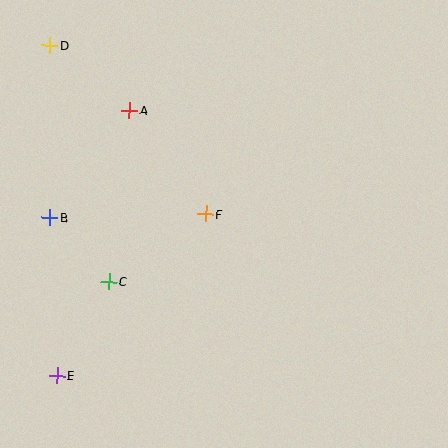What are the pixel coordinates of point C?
Point C is at (109, 282).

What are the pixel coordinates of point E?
Point E is at (57, 375).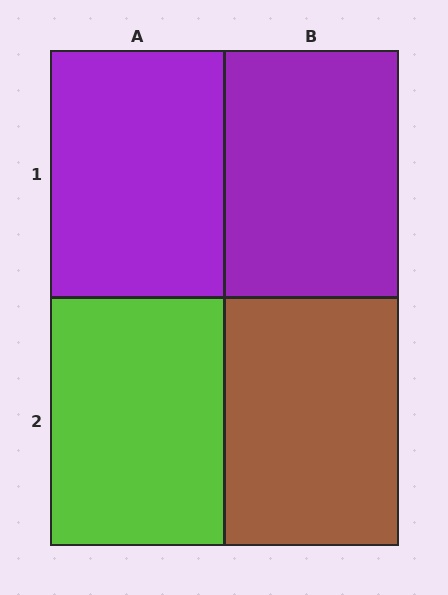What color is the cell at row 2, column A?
Lime.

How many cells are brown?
1 cell is brown.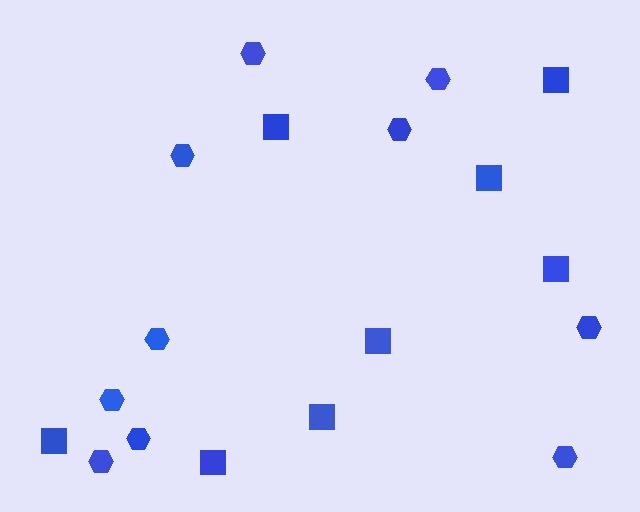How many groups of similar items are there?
There are 2 groups: one group of squares (8) and one group of hexagons (10).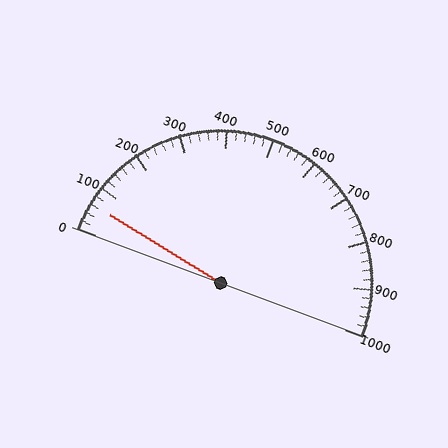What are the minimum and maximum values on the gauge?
The gauge ranges from 0 to 1000.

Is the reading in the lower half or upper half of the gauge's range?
The reading is in the lower half of the range (0 to 1000).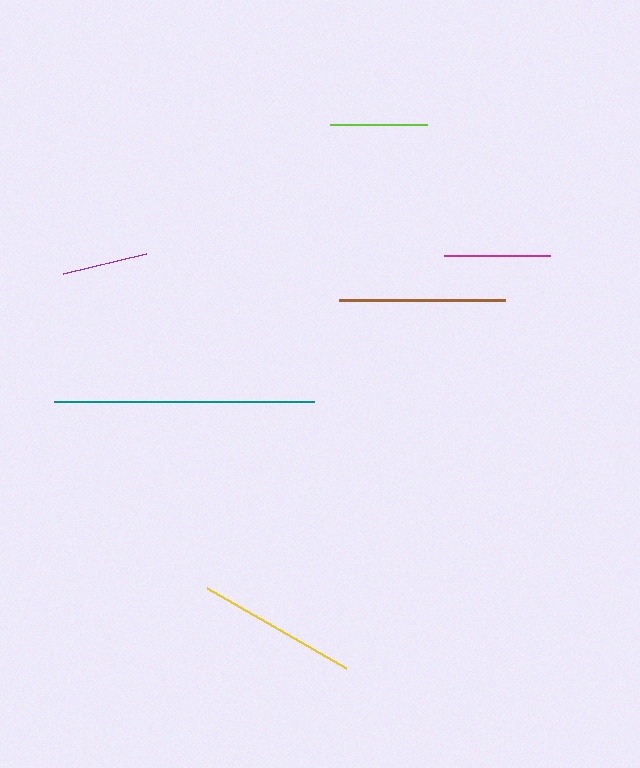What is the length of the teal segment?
The teal segment is approximately 260 pixels long.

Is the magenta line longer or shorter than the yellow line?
The yellow line is longer than the magenta line.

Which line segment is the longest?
The teal line is the longest at approximately 260 pixels.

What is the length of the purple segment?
The purple segment is approximately 86 pixels long.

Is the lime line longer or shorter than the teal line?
The teal line is longer than the lime line.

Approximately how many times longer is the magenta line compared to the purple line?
The magenta line is approximately 1.2 times the length of the purple line.